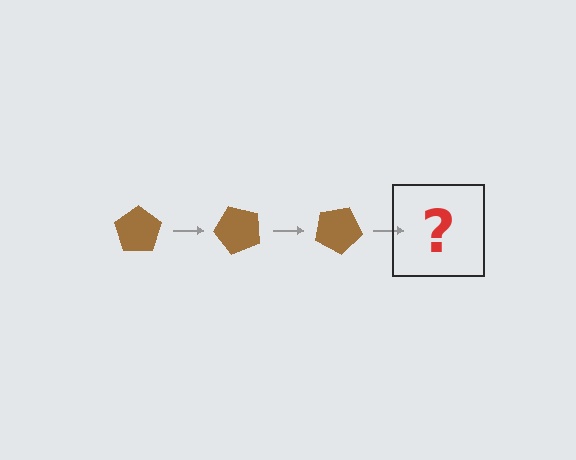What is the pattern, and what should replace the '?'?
The pattern is that the pentagon rotates 50 degrees each step. The '?' should be a brown pentagon rotated 150 degrees.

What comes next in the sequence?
The next element should be a brown pentagon rotated 150 degrees.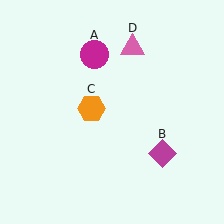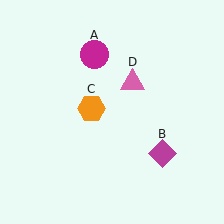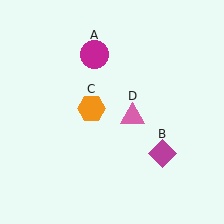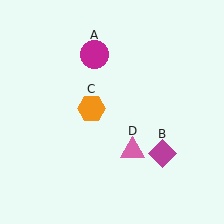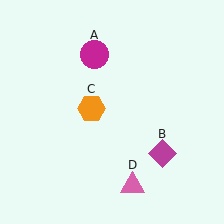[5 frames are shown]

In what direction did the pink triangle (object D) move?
The pink triangle (object D) moved down.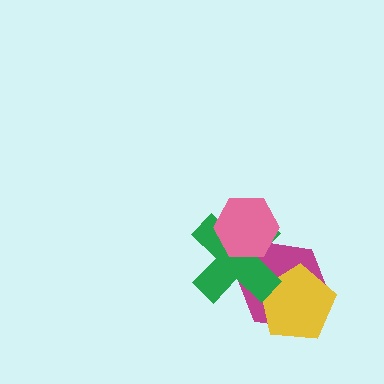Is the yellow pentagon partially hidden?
Yes, it is partially covered by another shape.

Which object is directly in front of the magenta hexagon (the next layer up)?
The yellow pentagon is directly in front of the magenta hexagon.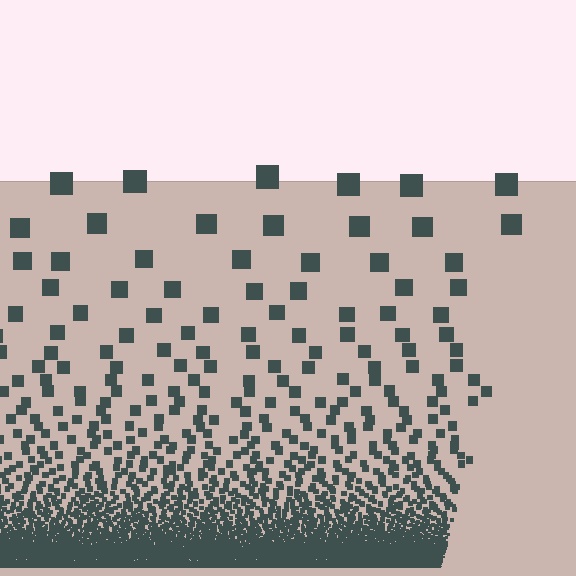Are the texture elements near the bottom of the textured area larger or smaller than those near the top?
Smaller. The gradient is inverted — elements near the bottom are smaller and denser.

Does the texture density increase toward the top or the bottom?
Density increases toward the bottom.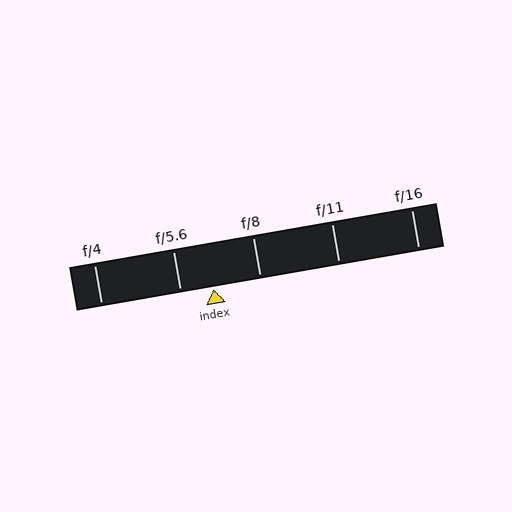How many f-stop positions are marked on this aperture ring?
There are 5 f-stop positions marked.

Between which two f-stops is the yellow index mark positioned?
The index mark is between f/5.6 and f/8.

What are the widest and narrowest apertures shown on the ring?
The widest aperture shown is f/4 and the narrowest is f/16.